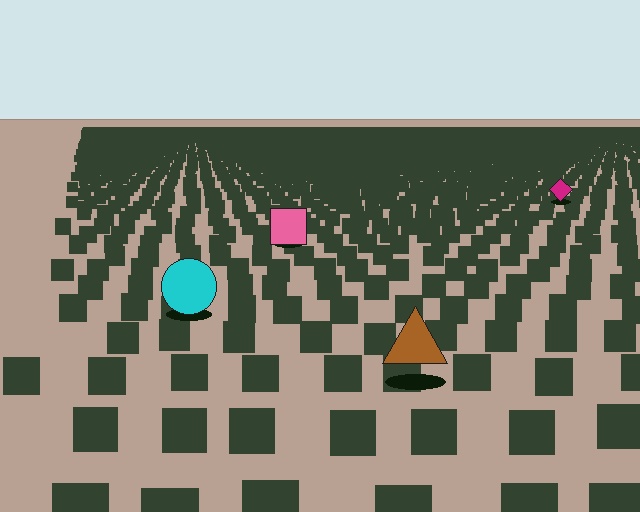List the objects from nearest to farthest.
From nearest to farthest: the brown triangle, the cyan circle, the pink square, the magenta diamond.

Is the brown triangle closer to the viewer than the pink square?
Yes. The brown triangle is closer — you can tell from the texture gradient: the ground texture is coarser near it.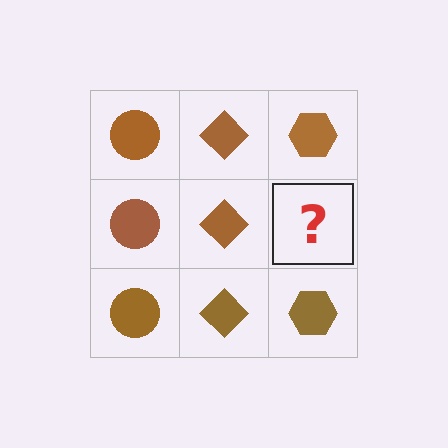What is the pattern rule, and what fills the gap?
The rule is that each column has a consistent shape. The gap should be filled with a brown hexagon.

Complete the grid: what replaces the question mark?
The question mark should be replaced with a brown hexagon.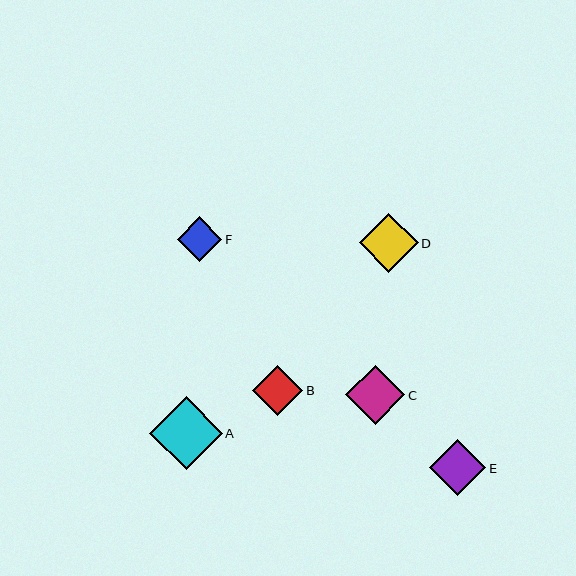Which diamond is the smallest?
Diamond F is the smallest with a size of approximately 44 pixels.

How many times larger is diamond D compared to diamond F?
Diamond D is approximately 1.3 times the size of diamond F.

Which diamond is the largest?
Diamond A is the largest with a size of approximately 73 pixels.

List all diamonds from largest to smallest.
From largest to smallest: A, C, D, E, B, F.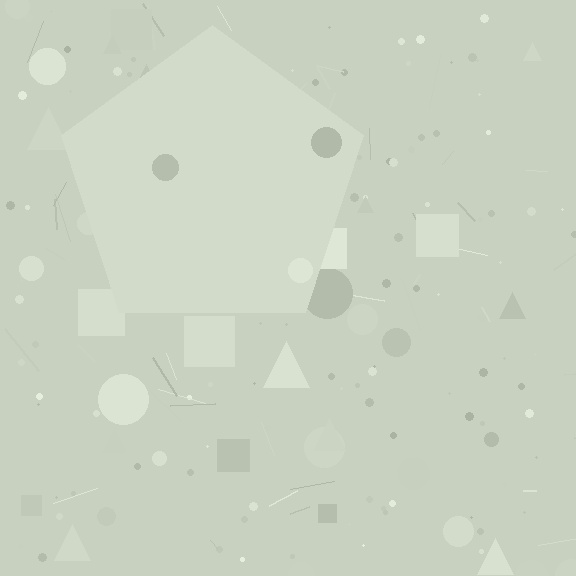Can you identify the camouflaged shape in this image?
The camouflaged shape is a pentagon.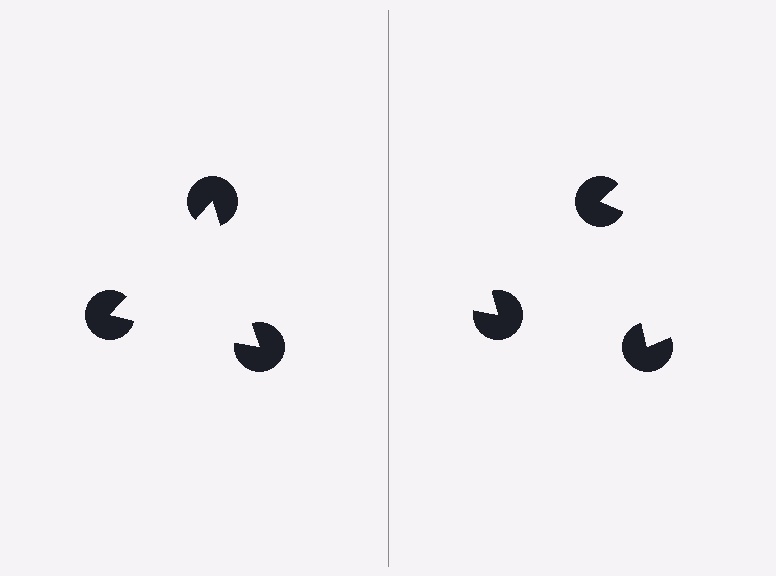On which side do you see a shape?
An illusory triangle appears on the left side. On the right side the wedge cuts are rotated, so no coherent shape forms.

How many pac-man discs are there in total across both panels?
6 — 3 on each side.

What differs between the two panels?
The pac-man discs are positioned identically on both sides; only the wedge orientations differ. On the left they align to a triangle; on the right they are misaligned.